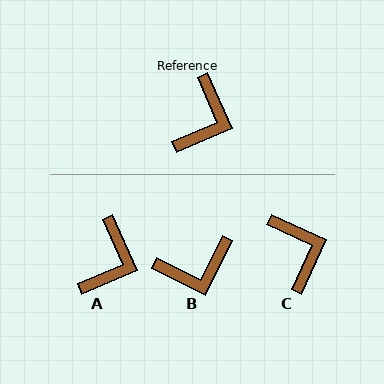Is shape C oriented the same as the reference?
No, it is off by about 42 degrees.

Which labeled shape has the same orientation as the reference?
A.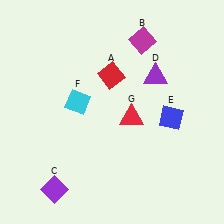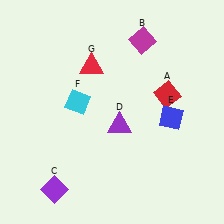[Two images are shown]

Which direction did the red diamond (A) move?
The red diamond (A) moved right.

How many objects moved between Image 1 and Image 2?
3 objects moved between the two images.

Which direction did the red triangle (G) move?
The red triangle (G) moved up.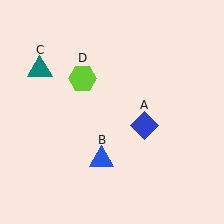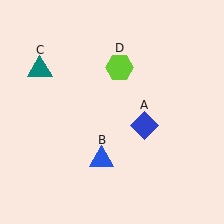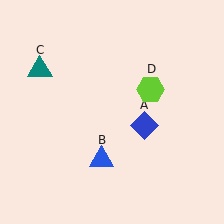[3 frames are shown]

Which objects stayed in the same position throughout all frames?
Blue diamond (object A) and blue triangle (object B) and teal triangle (object C) remained stationary.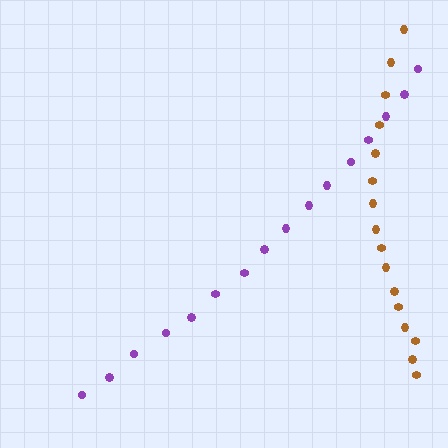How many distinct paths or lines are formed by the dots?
There are 2 distinct paths.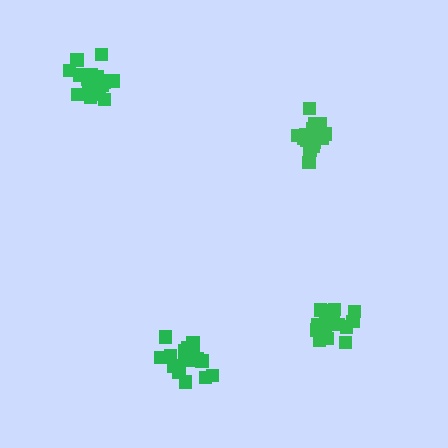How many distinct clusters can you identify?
There are 4 distinct clusters.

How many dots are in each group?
Group 1: 20 dots, Group 2: 20 dots, Group 3: 19 dots, Group 4: 19 dots (78 total).